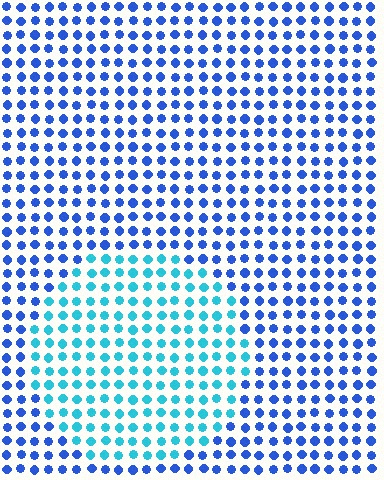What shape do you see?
I see a circle.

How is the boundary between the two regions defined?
The boundary is defined purely by a slight shift in hue (about 38 degrees). Spacing, size, and orientation are identical on both sides.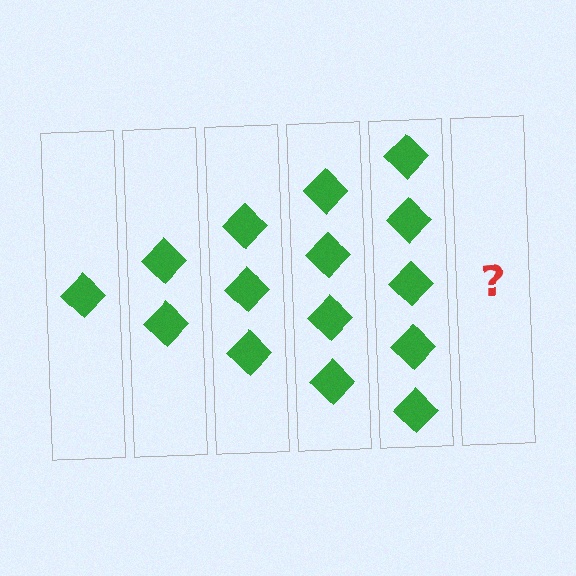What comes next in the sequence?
The next element should be 6 diamonds.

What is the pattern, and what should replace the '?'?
The pattern is that each step adds one more diamond. The '?' should be 6 diamonds.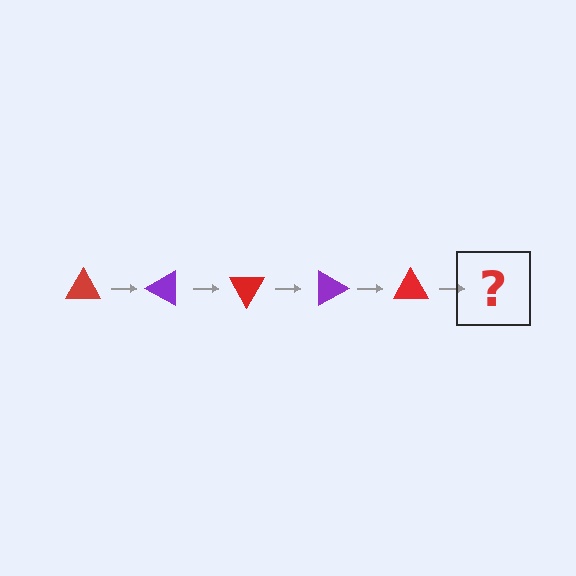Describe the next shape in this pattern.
It should be a purple triangle, rotated 150 degrees from the start.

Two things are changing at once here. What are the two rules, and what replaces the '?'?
The two rules are that it rotates 30 degrees each step and the color cycles through red and purple. The '?' should be a purple triangle, rotated 150 degrees from the start.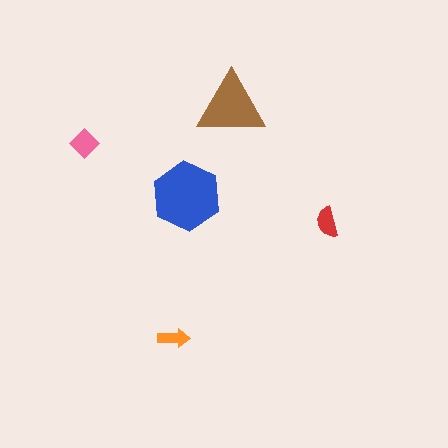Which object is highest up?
The brown triangle is topmost.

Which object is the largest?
The blue hexagon.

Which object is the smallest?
The orange arrow.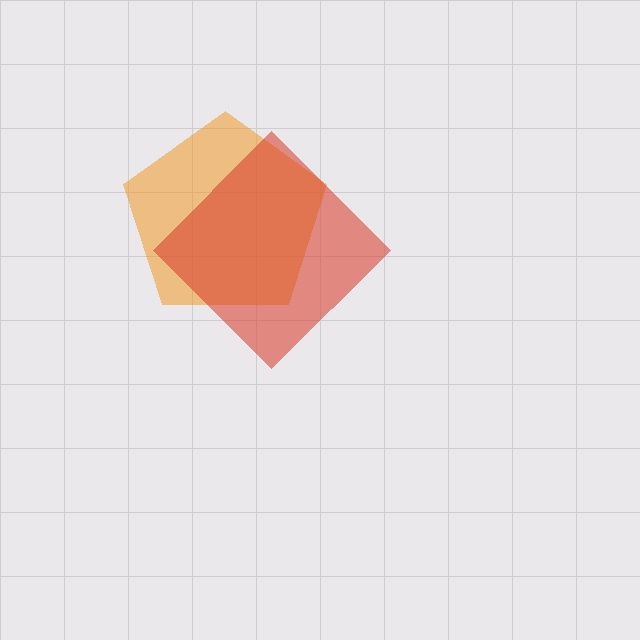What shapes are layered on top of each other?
The layered shapes are: an orange pentagon, a red diamond.